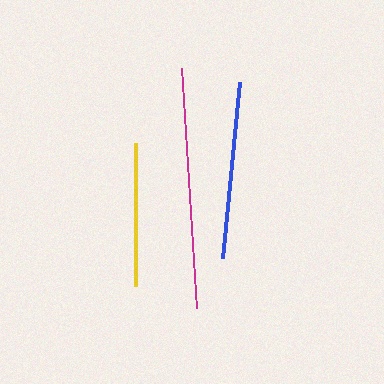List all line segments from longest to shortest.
From longest to shortest: magenta, blue, yellow.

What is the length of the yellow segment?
The yellow segment is approximately 143 pixels long.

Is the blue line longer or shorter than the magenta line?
The magenta line is longer than the blue line.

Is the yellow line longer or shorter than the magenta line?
The magenta line is longer than the yellow line.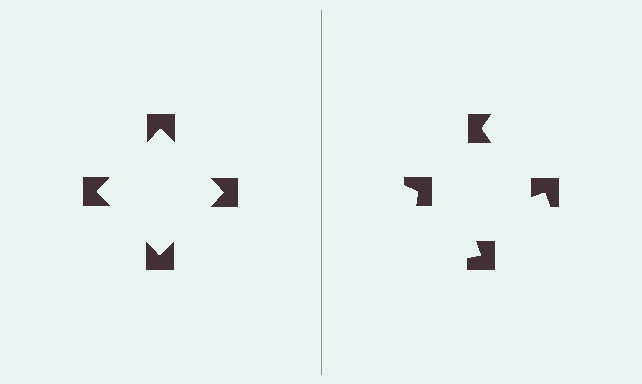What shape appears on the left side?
An illusory square.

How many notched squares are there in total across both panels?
8 — 4 on each side.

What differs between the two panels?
The notched squares are positioned identically on both sides; only the wedge orientations differ. On the left they align to a square; on the right they are misaligned.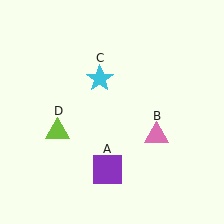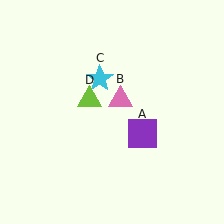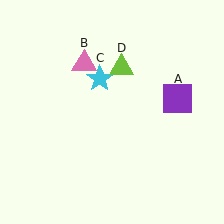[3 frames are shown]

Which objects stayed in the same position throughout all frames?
Cyan star (object C) remained stationary.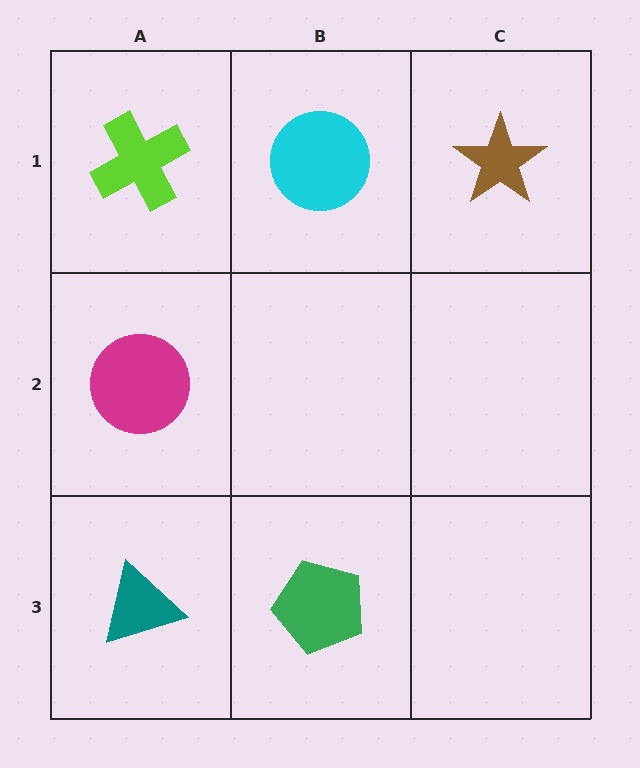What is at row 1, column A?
A lime cross.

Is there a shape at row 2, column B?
No, that cell is empty.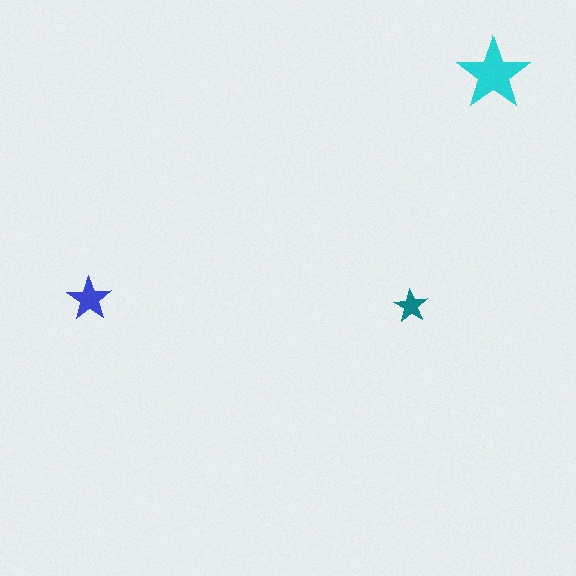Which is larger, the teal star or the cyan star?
The cyan one.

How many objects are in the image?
There are 3 objects in the image.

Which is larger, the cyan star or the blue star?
The cyan one.